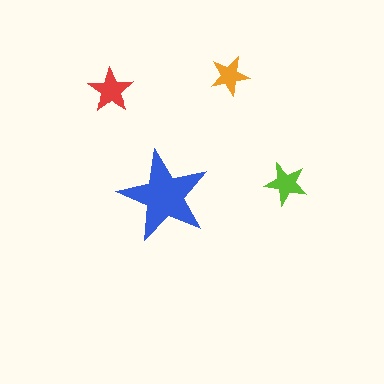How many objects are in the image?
There are 4 objects in the image.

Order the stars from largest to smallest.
the blue one, the red one, the lime one, the orange one.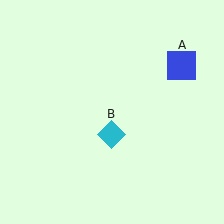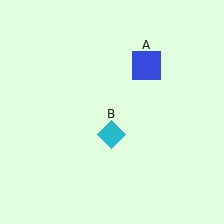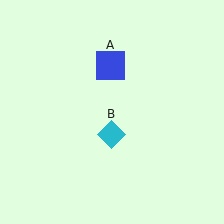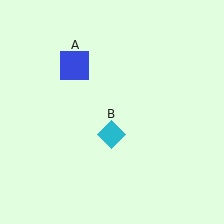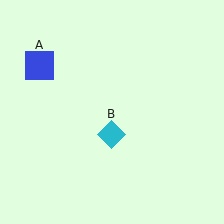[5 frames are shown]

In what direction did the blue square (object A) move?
The blue square (object A) moved left.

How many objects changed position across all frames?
1 object changed position: blue square (object A).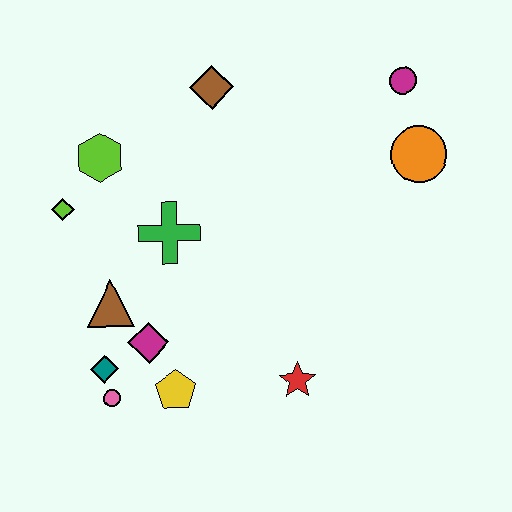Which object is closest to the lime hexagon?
The lime diamond is closest to the lime hexagon.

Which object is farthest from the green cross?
The magenta circle is farthest from the green cross.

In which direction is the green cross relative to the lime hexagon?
The green cross is below the lime hexagon.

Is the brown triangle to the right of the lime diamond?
Yes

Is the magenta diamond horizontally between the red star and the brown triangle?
Yes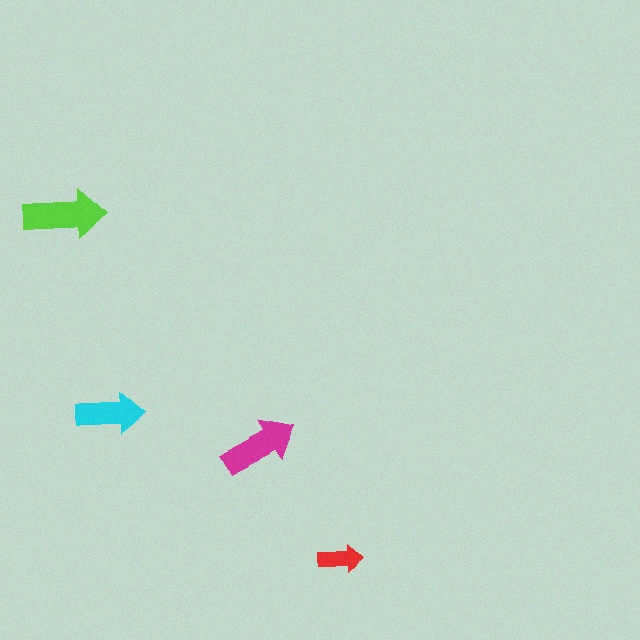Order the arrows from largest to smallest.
the lime one, the magenta one, the cyan one, the red one.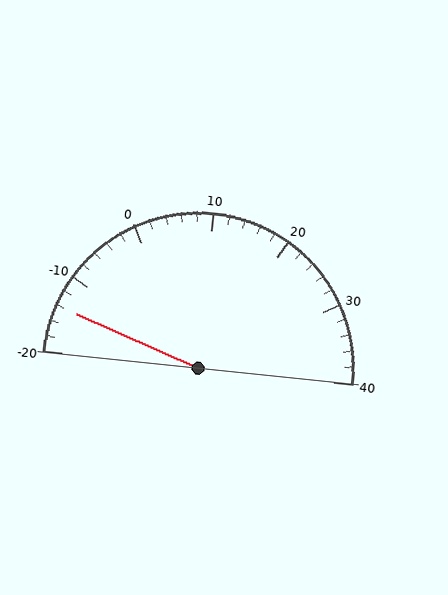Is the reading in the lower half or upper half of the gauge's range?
The reading is in the lower half of the range (-20 to 40).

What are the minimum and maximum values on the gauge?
The gauge ranges from -20 to 40.